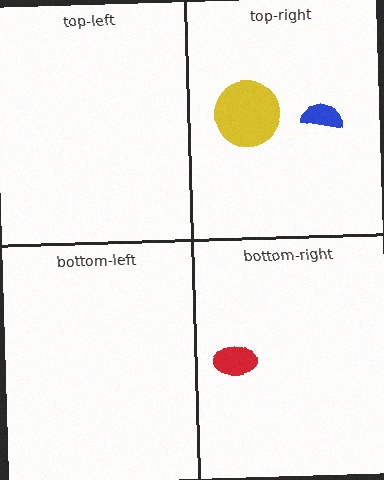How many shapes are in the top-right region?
2.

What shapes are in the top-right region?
The blue semicircle, the yellow circle.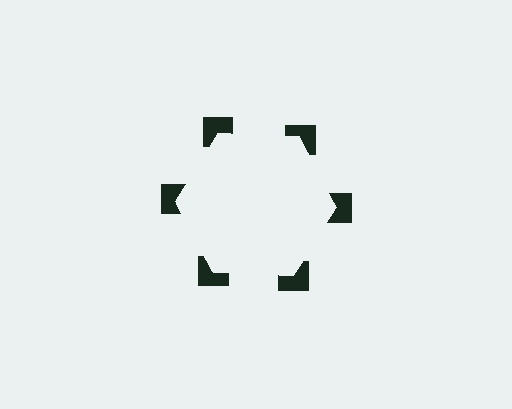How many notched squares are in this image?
There are 6 — one at each vertex of the illusory hexagon.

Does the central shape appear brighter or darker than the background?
It typically appears slightly brighter than the background, even though no actual brightness change is drawn.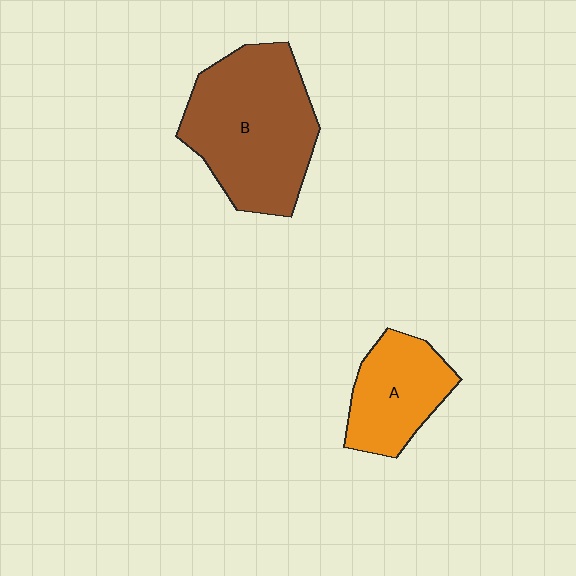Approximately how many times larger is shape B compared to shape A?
Approximately 1.8 times.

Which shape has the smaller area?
Shape A (orange).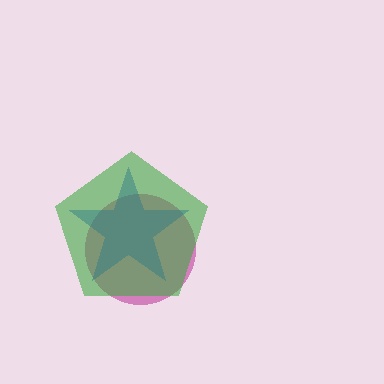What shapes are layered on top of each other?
The layered shapes are: a magenta circle, a blue star, a green pentagon.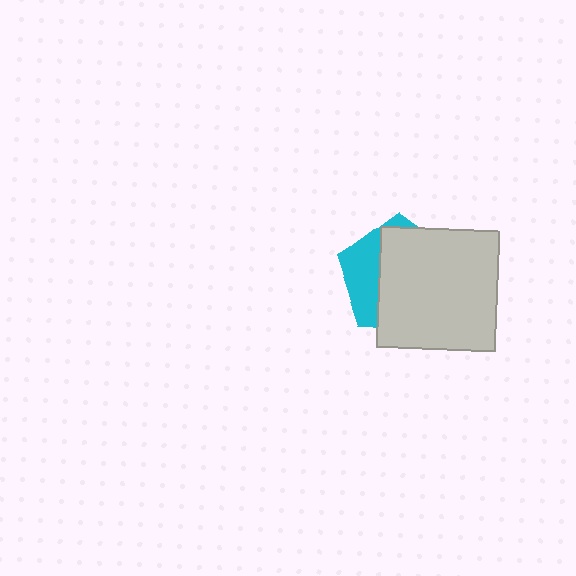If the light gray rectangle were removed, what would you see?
You would see the complete cyan pentagon.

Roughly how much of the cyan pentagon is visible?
A small part of it is visible (roughly 31%).